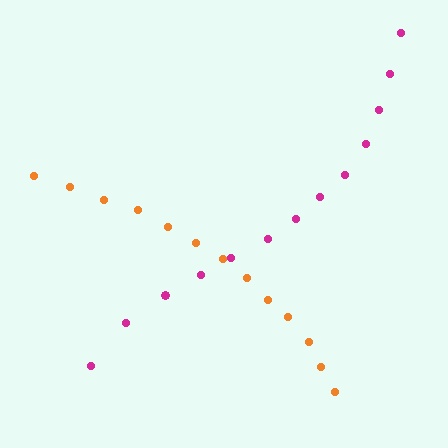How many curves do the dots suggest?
There are 2 distinct paths.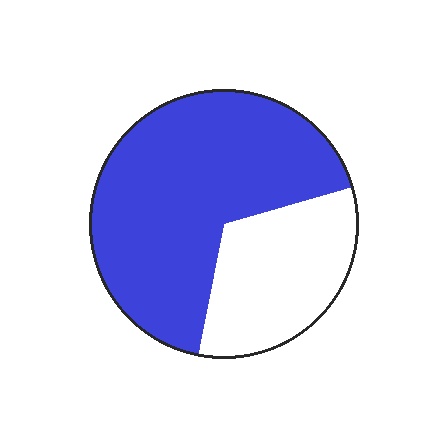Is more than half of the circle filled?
Yes.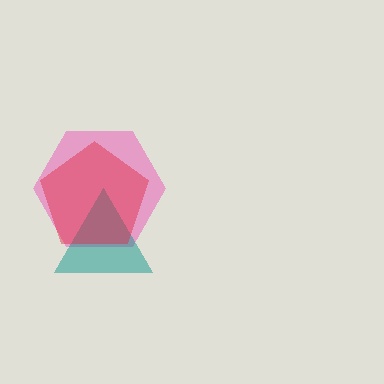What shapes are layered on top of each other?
The layered shapes are: a pink hexagon, a teal triangle, a red pentagon.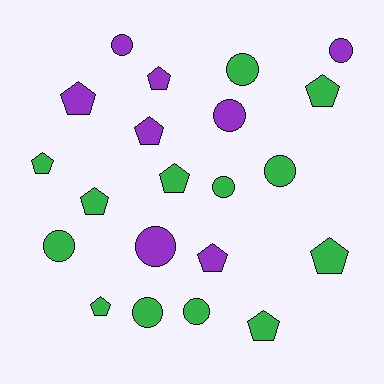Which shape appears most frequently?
Pentagon, with 11 objects.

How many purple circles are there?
There are 4 purple circles.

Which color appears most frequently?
Green, with 13 objects.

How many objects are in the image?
There are 21 objects.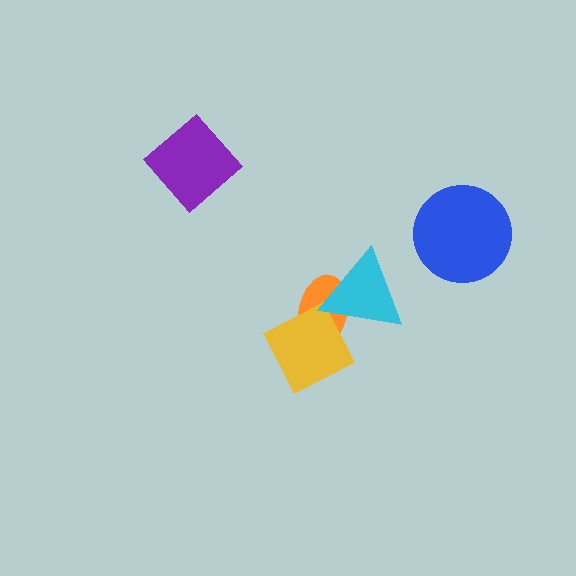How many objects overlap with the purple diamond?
0 objects overlap with the purple diamond.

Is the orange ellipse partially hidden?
Yes, it is partially covered by another shape.